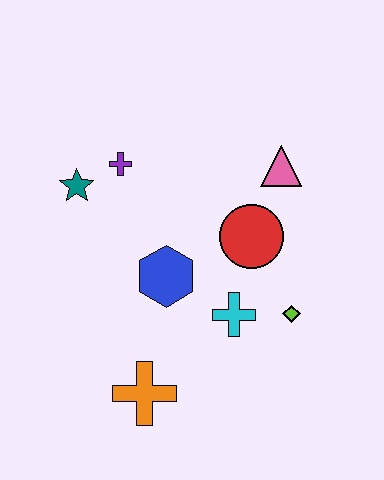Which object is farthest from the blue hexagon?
The pink triangle is farthest from the blue hexagon.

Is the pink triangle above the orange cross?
Yes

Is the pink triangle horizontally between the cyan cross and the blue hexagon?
No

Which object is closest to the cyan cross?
The lime diamond is closest to the cyan cross.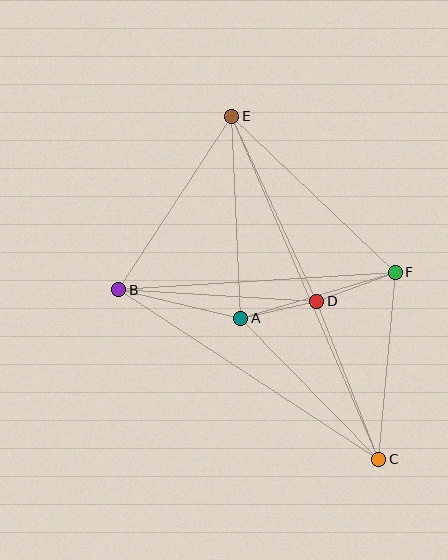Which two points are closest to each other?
Points A and D are closest to each other.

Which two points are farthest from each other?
Points C and E are farthest from each other.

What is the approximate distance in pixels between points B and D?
The distance between B and D is approximately 199 pixels.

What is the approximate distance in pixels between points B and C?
The distance between B and C is approximately 310 pixels.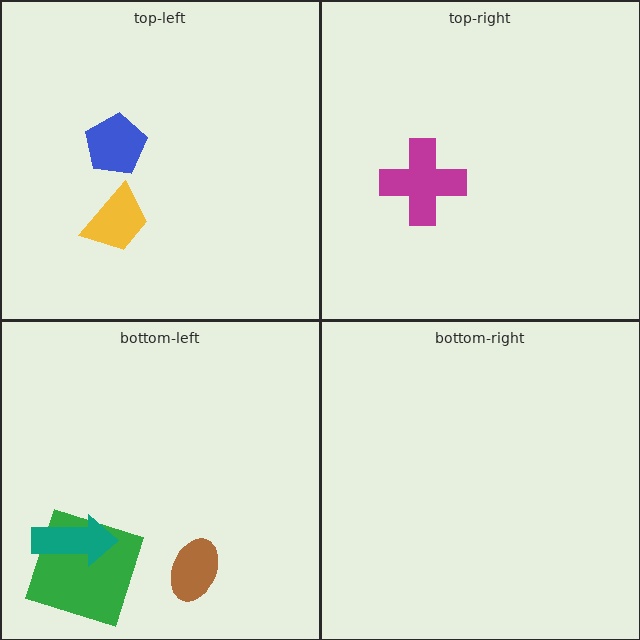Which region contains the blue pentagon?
The top-left region.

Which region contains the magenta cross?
The top-right region.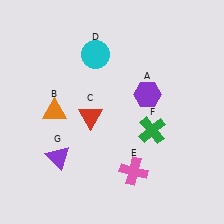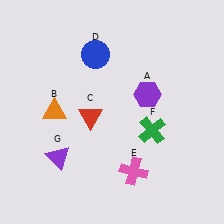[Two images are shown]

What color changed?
The circle (D) changed from cyan in Image 1 to blue in Image 2.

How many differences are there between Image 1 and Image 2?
There is 1 difference between the two images.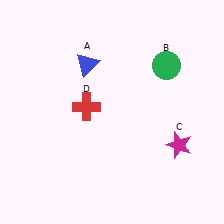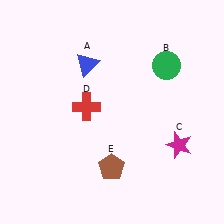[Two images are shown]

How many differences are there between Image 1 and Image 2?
There is 1 difference between the two images.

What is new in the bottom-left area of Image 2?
A brown pentagon (E) was added in the bottom-left area of Image 2.